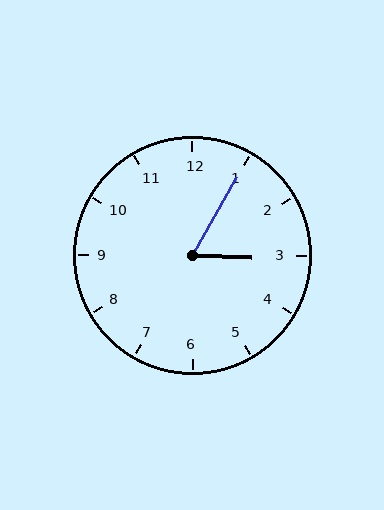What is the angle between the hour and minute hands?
Approximately 62 degrees.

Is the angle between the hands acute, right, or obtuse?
It is acute.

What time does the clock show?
3:05.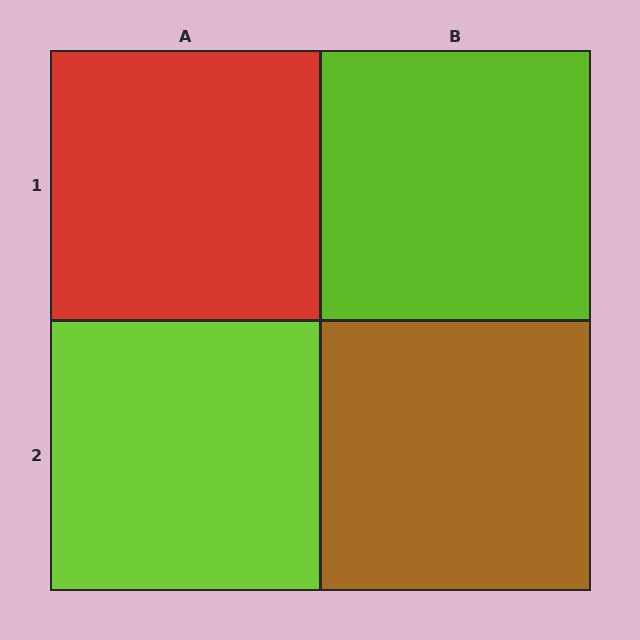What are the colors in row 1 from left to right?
Red, lime.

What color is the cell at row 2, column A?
Lime.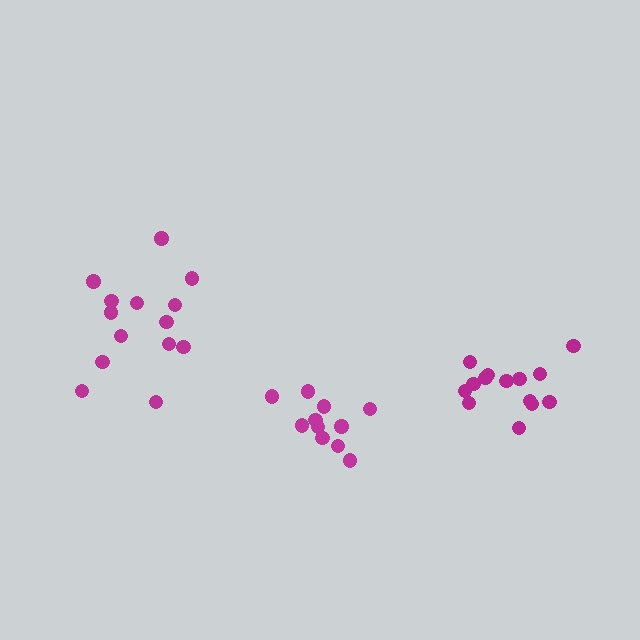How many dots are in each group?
Group 1: 14 dots, Group 2: 11 dots, Group 3: 14 dots (39 total).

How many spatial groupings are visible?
There are 3 spatial groupings.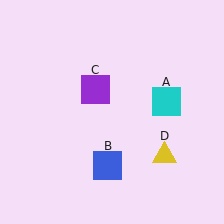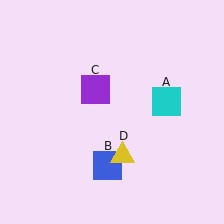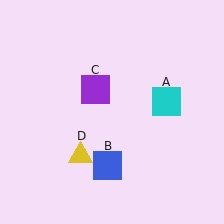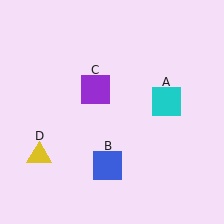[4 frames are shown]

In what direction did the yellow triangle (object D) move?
The yellow triangle (object D) moved left.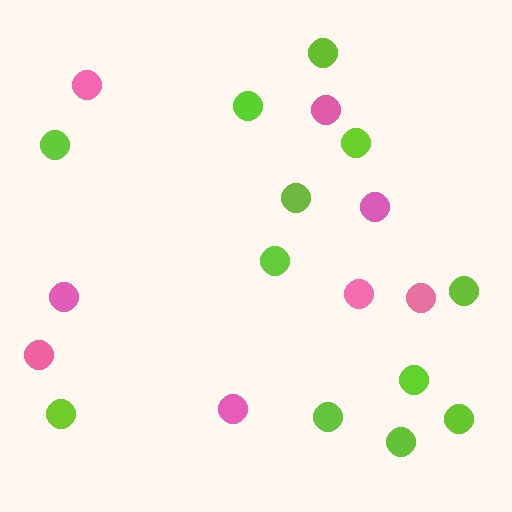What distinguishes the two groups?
There are 2 groups: one group of pink circles (8) and one group of lime circles (12).